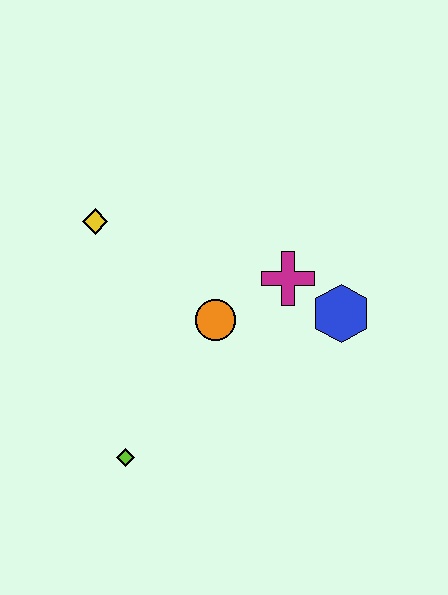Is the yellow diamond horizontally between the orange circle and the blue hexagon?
No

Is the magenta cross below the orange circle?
No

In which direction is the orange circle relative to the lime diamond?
The orange circle is above the lime diamond.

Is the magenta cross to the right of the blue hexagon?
No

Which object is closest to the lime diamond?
The orange circle is closest to the lime diamond.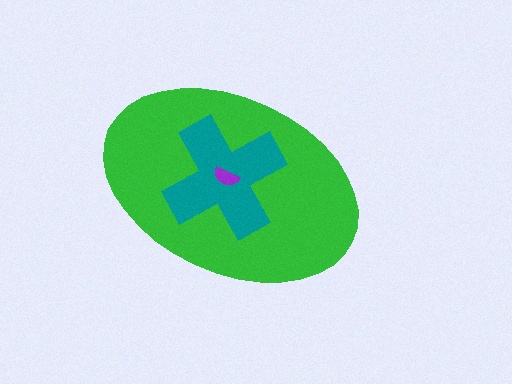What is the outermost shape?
The green ellipse.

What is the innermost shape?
The purple semicircle.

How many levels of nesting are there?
3.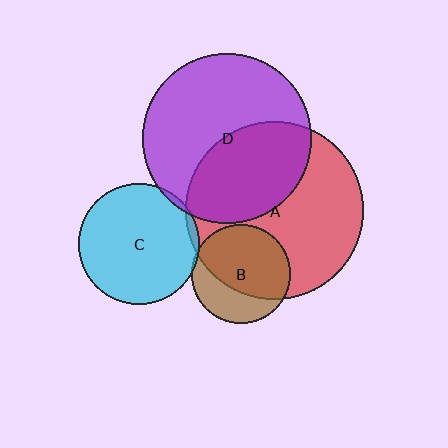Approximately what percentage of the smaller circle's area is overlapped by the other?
Approximately 5%.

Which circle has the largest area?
Circle A (red).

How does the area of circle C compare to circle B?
Approximately 1.5 times.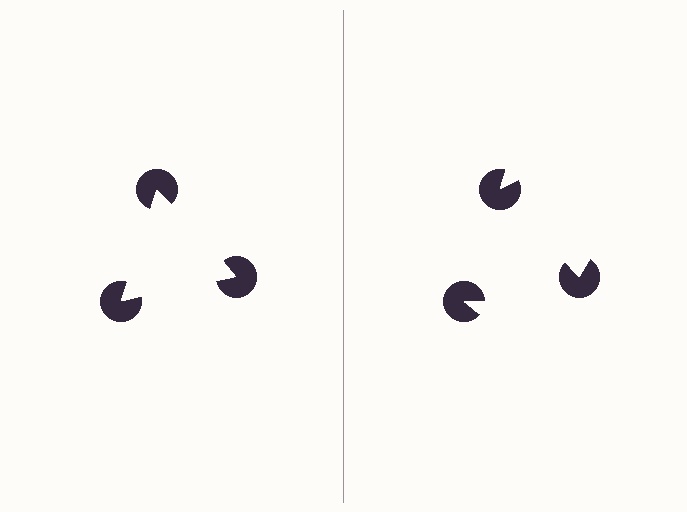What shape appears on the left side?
An illusory triangle.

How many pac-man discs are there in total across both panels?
6 — 3 on each side.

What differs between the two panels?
The pac-man discs are positioned identically on both sides; only the wedge orientations differ. On the left they align to a triangle; on the right they are misaligned.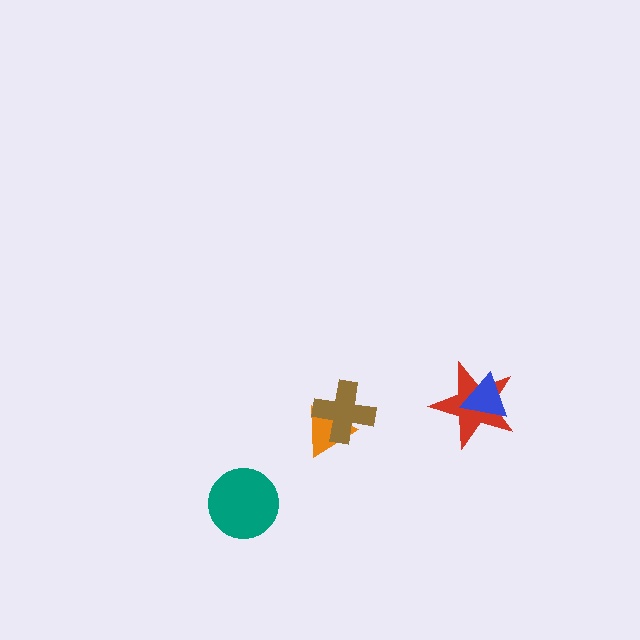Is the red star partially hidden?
Yes, it is partially covered by another shape.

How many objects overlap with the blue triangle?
1 object overlaps with the blue triangle.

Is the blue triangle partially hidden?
No, no other shape covers it.